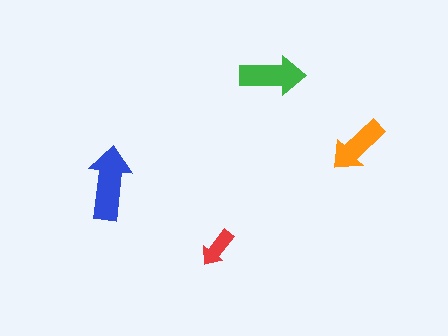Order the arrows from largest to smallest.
the blue one, the green one, the orange one, the red one.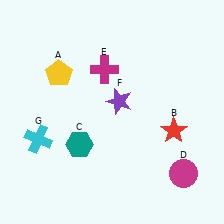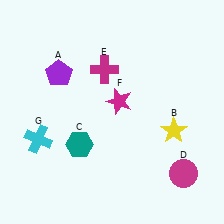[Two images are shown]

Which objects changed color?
A changed from yellow to purple. B changed from red to yellow. F changed from purple to magenta.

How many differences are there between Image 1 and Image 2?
There are 3 differences between the two images.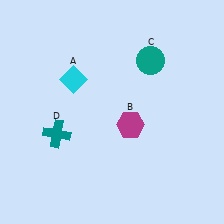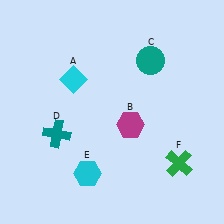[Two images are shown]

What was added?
A cyan hexagon (E), a green cross (F) were added in Image 2.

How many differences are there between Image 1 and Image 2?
There are 2 differences between the two images.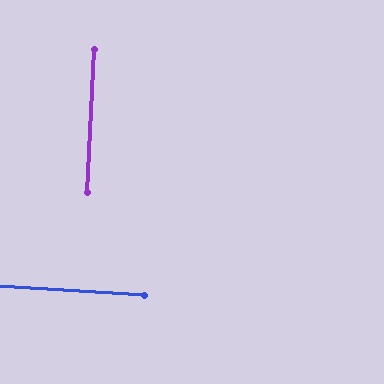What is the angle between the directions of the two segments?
Approximately 90 degrees.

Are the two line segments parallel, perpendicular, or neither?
Perpendicular — they meet at approximately 90°.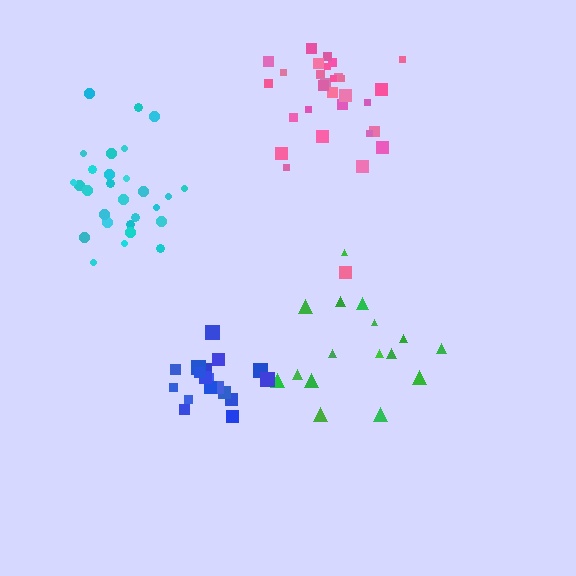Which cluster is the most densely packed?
Blue.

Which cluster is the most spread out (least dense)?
Green.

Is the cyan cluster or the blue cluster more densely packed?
Blue.